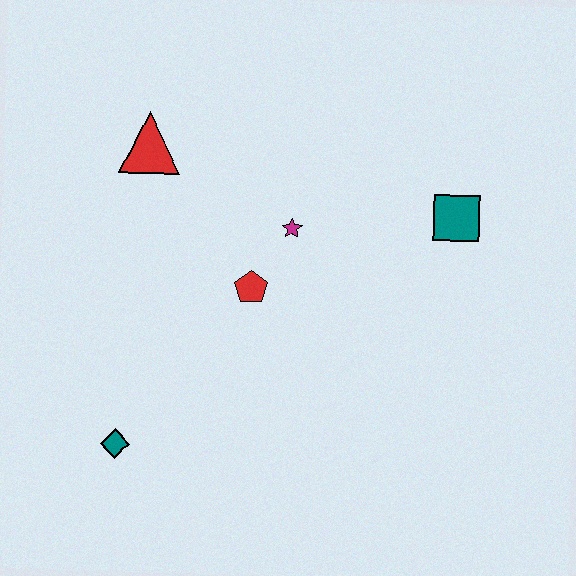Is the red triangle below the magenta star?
No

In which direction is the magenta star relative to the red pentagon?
The magenta star is above the red pentagon.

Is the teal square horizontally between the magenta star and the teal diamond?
No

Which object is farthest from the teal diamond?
The teal square is farthest from the teal diamond.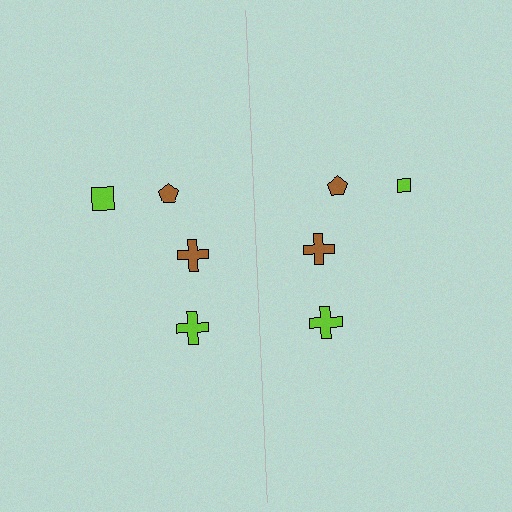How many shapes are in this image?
There are 8 shapes in this image.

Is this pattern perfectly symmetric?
No, the pattern is not perfectly symmetric. The lime square on the right side has a different size than its mirror counterpart.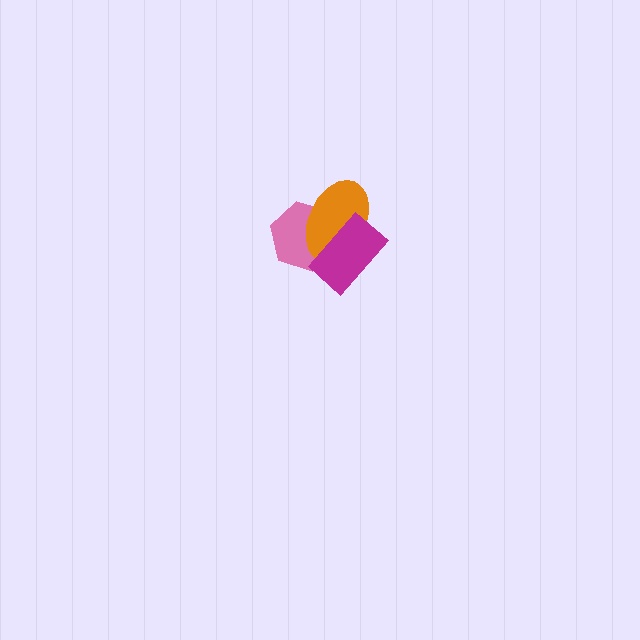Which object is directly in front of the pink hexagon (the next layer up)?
The orange ellipse is directly in front of the pink hexagon.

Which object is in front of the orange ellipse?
The magenta rectangle is in front of the orange ellipse.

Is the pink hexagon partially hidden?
Yes, it is partially covered by another shape.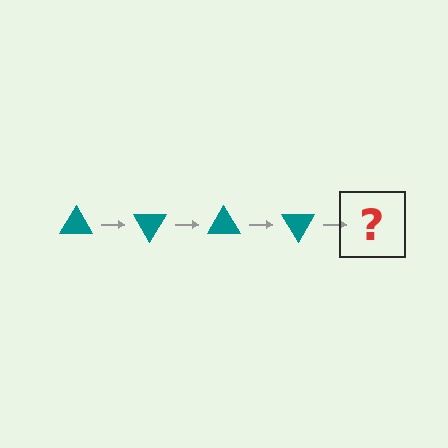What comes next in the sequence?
The next element should be a teal triangle rotated 240 degrees.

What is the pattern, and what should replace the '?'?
The pattern is that the triangle rotates 60 degrees each step. The '?' should be a teal triangle rotated 240 degrees.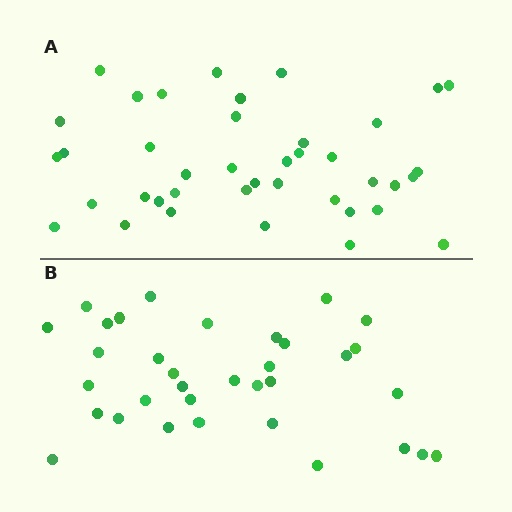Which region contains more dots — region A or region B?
Region A (the top region) has more dots.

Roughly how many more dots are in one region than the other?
Region A has about 6 more dots than region B.